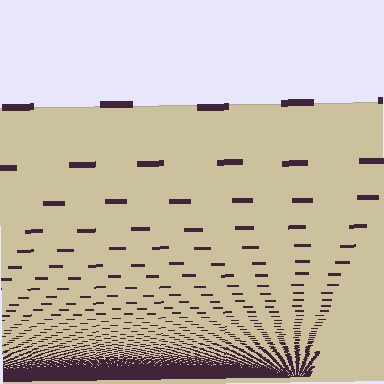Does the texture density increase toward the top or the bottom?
Density increases toward the bottom.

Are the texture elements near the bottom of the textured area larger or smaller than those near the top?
Smaller. The gradient is inverted — elements near the bottom are smaller and denser.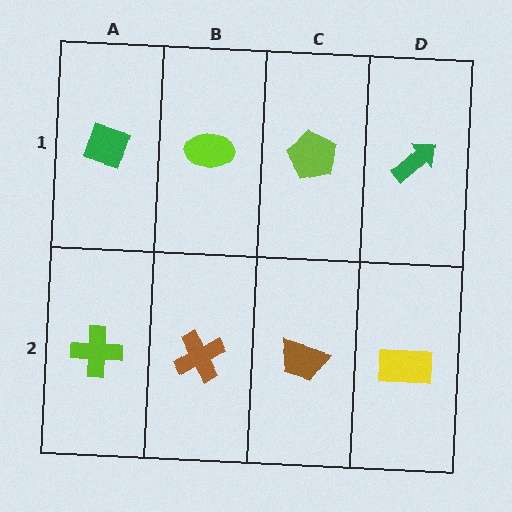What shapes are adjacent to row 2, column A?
A green diamond (row 1, column A), a brown cross (row 2, column B).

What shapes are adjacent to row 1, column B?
A brown cross (row 2, column B), a green diamond (row 1, column A), a lime pentagon (row 1, column C).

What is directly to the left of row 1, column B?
A green diamond.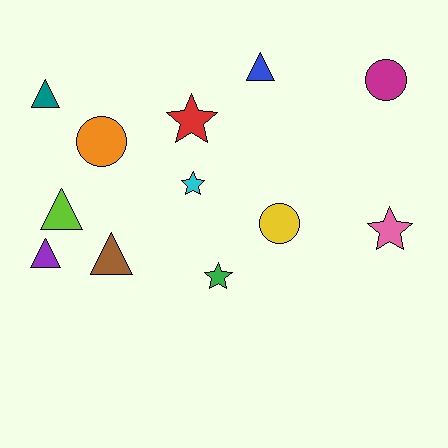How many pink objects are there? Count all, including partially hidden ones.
There is 1 pink object.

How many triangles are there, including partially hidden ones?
There are 5 triangles.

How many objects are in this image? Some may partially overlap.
There are 12 objects.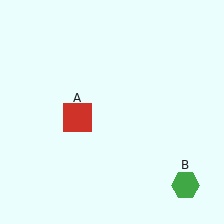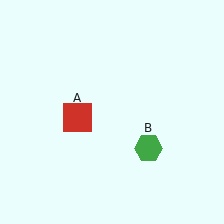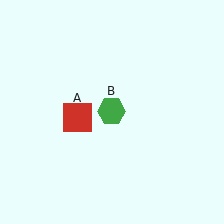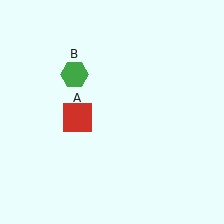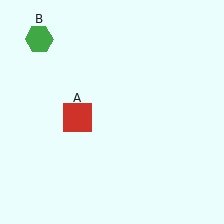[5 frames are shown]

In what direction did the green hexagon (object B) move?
The green hexagon (object B) moved up and to the left.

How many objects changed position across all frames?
1 object changed position: green hexagon (object B).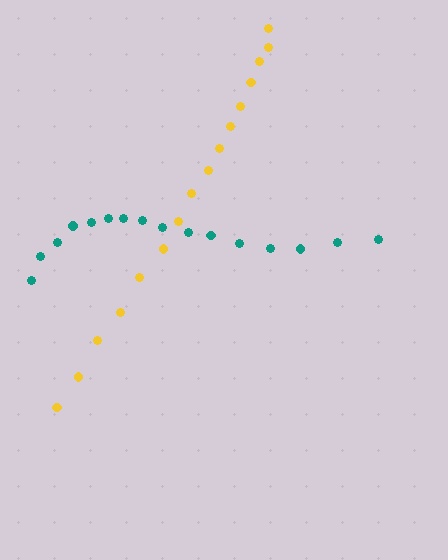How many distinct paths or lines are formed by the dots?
There are 2 distinct paths.